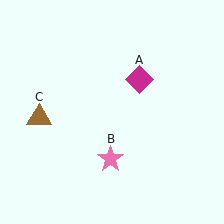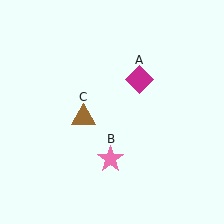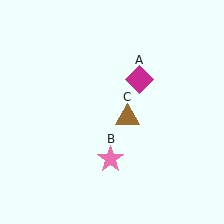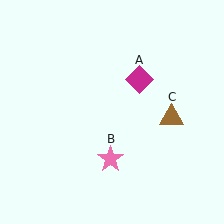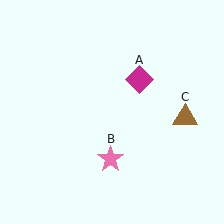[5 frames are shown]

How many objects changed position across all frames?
1 object changed position: brown triangle (object C).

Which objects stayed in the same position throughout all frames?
Magenta diamond (object A) and pink star (object B) remained stationary.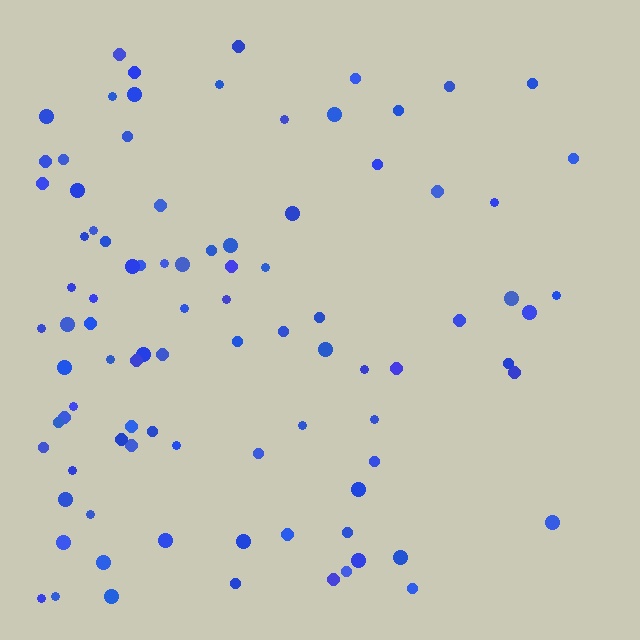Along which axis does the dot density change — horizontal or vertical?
Horizontal.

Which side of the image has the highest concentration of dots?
The left.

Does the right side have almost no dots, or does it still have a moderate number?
Still a moderate number, just noticeably fewer than the left.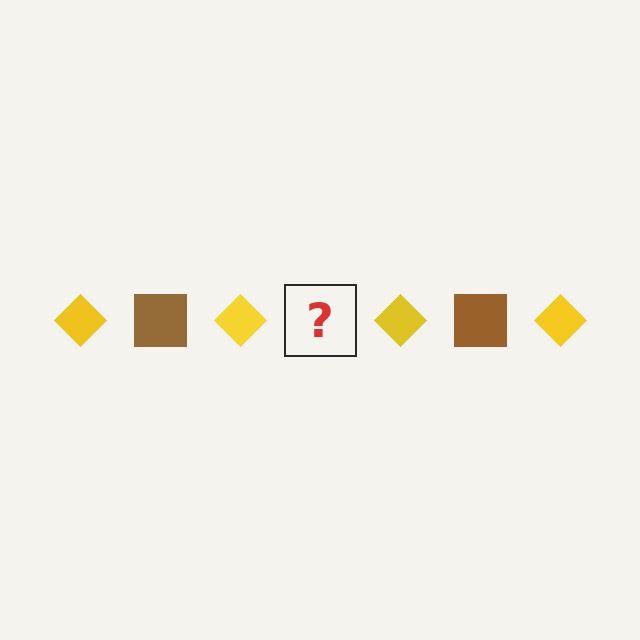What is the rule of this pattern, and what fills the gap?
The rule is that the pattern alternates between yellow diamond and brown square. The gap should be filled with a brown square.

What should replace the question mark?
The question mark should be replaced with a brown square.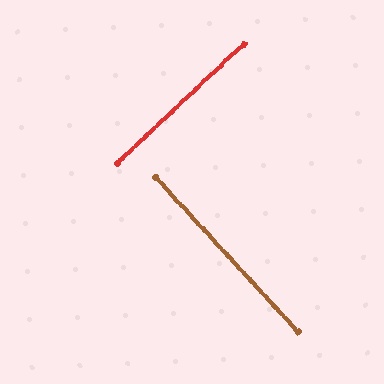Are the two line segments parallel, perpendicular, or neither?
Perpendicular — they meet at approximately 89°.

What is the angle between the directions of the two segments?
Approximately 89 degrees.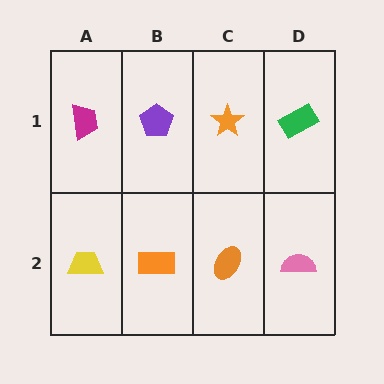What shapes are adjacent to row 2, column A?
A magenta trapezoid (row 1, column A), an orange rectangle (row 2, column B).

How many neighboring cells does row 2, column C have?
3.